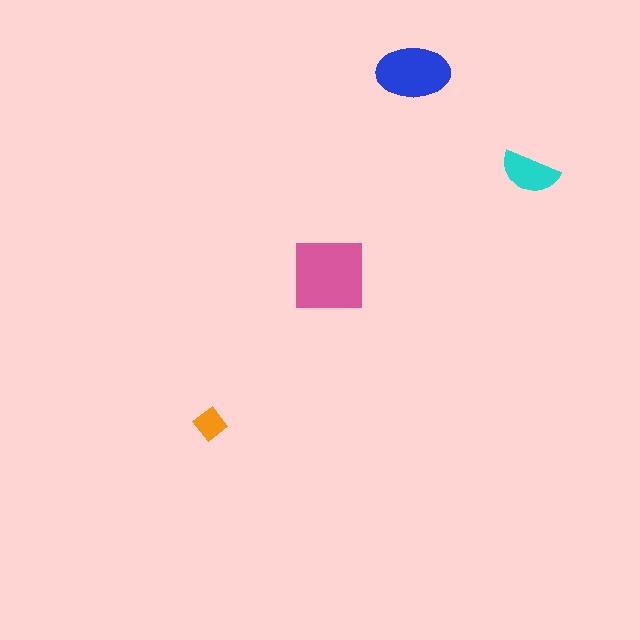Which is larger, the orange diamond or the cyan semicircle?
The cyan semicircle.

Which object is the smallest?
The orange diamond.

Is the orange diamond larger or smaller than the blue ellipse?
Smaller.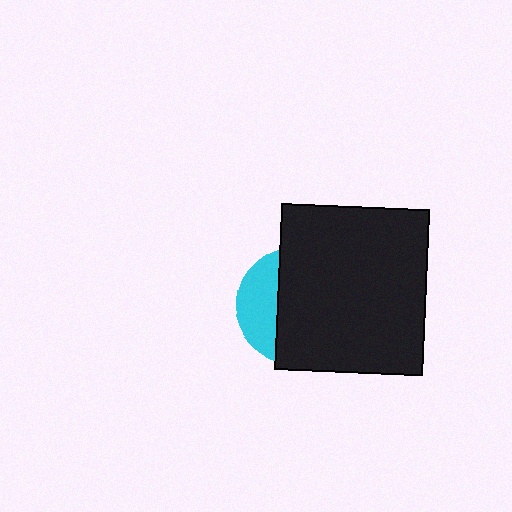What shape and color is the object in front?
The object in front is a black rectangle.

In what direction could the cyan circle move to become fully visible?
The cyan circle could move left. That would shift it out from behind the black rectangle entirely.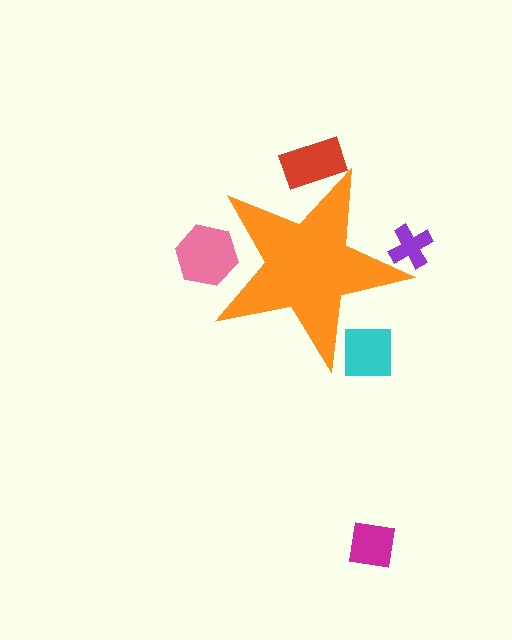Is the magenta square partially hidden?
No, the magenta square is fully visible.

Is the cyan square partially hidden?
Yes, the cyan square is partially hidden behind the orange star.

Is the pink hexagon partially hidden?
Yes, the pink hexagon is partially hidden behind the orange star.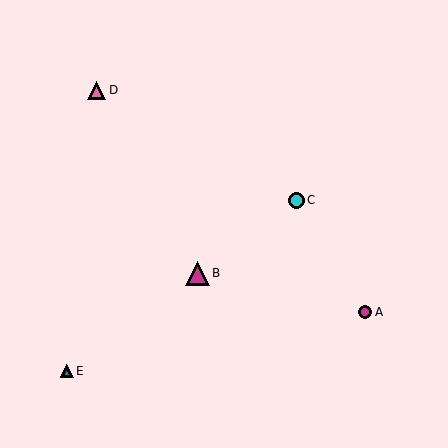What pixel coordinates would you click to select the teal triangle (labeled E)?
Click at (67, 371) to select the teal triangle E.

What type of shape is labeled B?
Shape B is a magenta triangle.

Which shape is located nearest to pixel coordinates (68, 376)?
The teal triangle (labeled E) at (67, 371) is nearest to that location.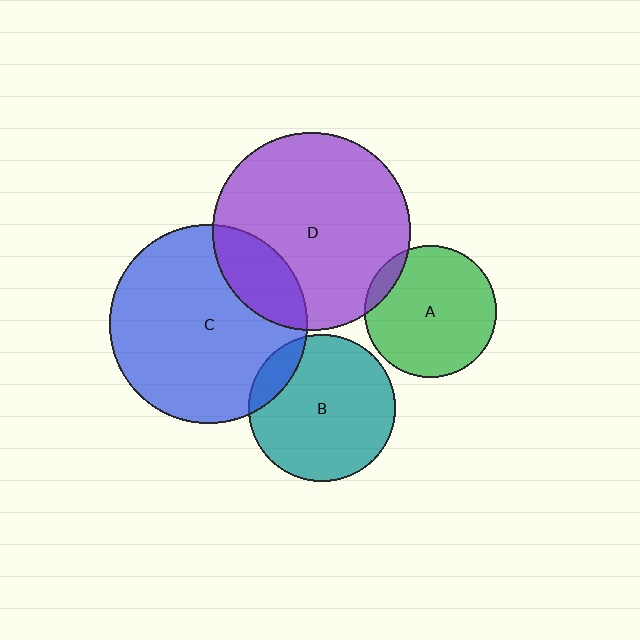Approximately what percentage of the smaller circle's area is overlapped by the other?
Approximately 10%.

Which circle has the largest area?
Circle C (blue).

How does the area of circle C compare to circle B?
Approximately 1.8 times.